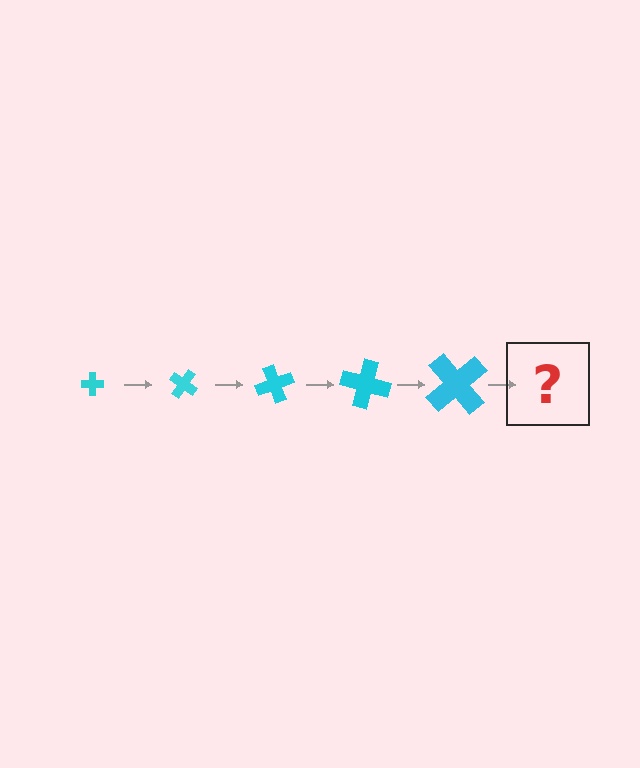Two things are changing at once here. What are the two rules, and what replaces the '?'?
The two rules are that the cross grows larger each step and it rotates 35 degrees each step. The '?' should be a cross, larger than the previous one and rotated 175 degrees from the start.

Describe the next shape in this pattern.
It should be a cross, larger than the previous one and rotated 175 degrees from the start.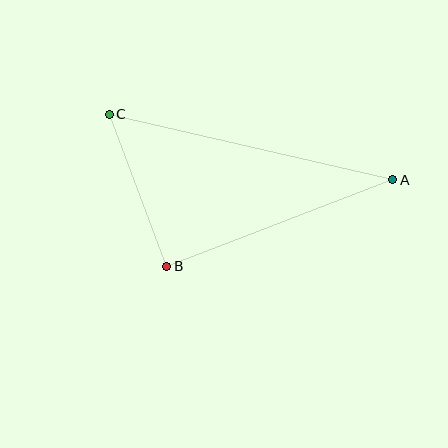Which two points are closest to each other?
Points B and C are closest to each other.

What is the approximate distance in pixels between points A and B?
The distance between A and B is approximately 242 pixels.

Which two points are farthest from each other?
Points A and C are farthest from each other.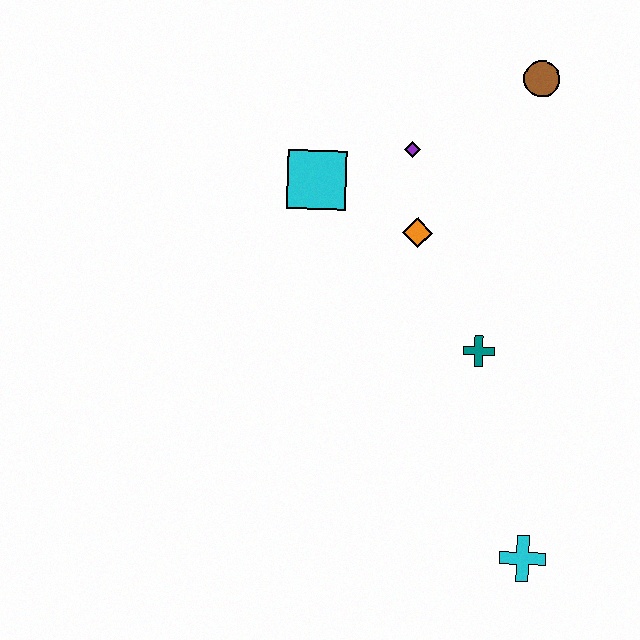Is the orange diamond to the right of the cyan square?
Yes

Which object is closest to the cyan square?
The purple diamond is closest to the cyan square.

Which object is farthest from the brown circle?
The cyan cross is farthest from the brown circle.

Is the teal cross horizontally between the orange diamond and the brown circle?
Yes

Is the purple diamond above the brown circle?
No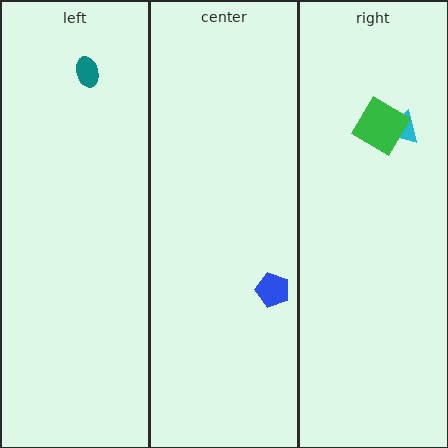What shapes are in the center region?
The blue pentagon.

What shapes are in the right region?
The cyan triangle, the green diamond.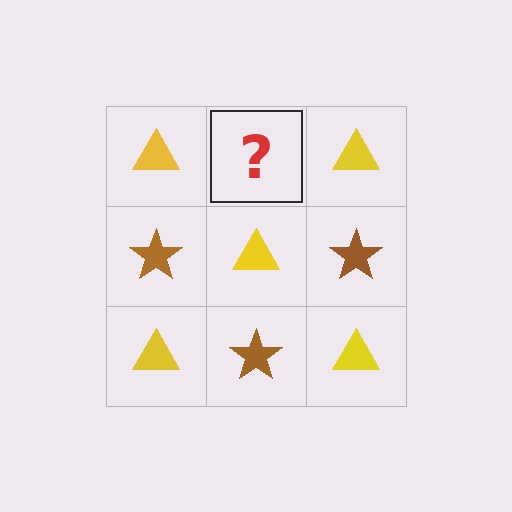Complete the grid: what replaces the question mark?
The question mark should be replaced with a brown star.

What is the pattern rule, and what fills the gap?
The rule is that it alternates yellow triangle and brown star in a checkerboard pattern. The gap should be filled with a brown star.